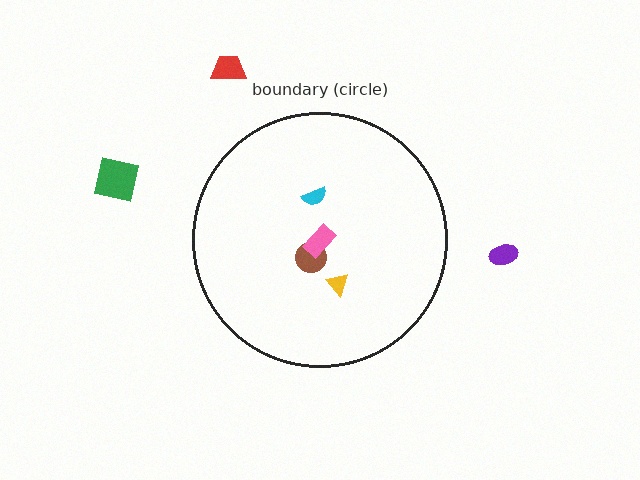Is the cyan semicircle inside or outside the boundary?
Inside.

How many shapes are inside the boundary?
4 inside, 3 outside.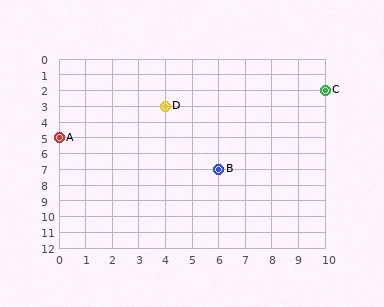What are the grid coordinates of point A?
Point A is at grid coordinates (0, 5).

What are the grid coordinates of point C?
Point C is at grid coordinates (10, 2).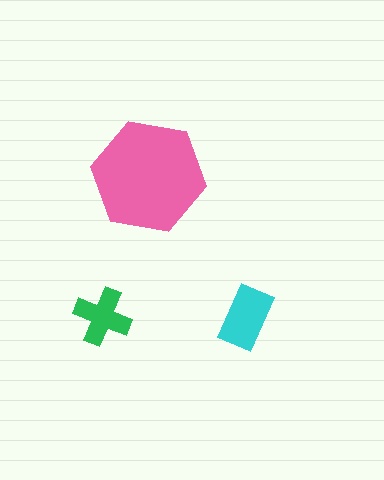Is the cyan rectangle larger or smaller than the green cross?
Larger.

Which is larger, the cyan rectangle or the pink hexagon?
The pink hexagon.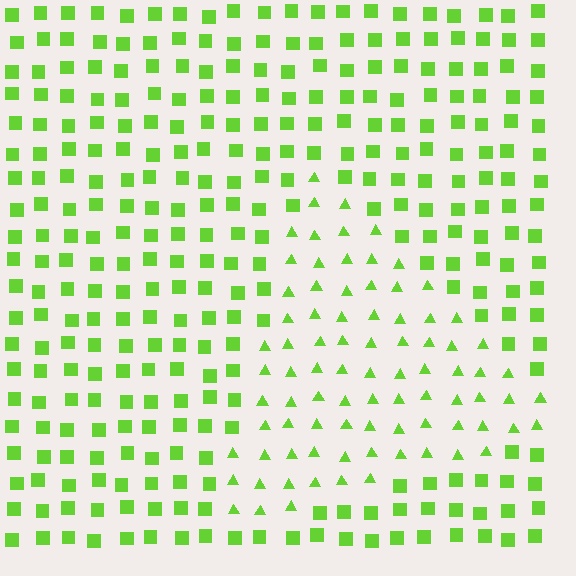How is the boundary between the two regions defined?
The boundary is defined by a change in element shape: triangles inside vs. squares outside. All elements share the same color and spacing.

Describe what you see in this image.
The image is filled with small lime elements arranged in a uniform grid. A triangle-shaped region contains triangles, while the surrounding area contains squares. The boundary is defined purely by the change in element shape.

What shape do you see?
I see a triangle.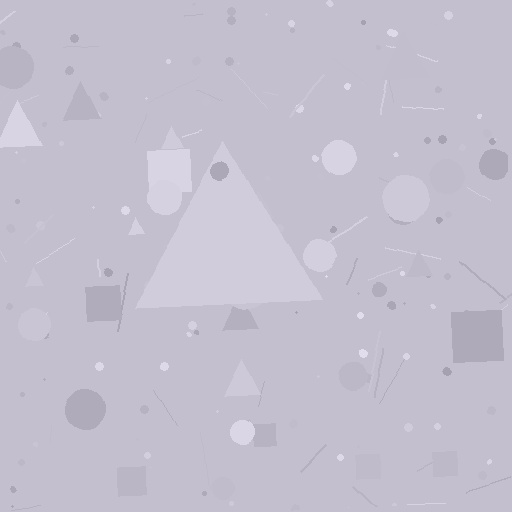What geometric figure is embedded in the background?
A triangle is embedded in the background.